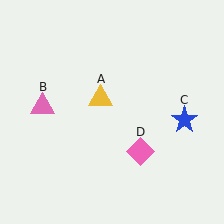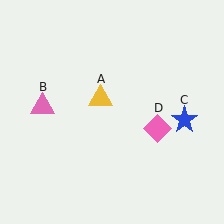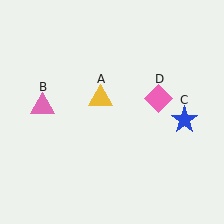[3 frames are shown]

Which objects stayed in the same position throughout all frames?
Yellow triangle (object A) and pink triangle (object B) and blue star (object C) remained stationary.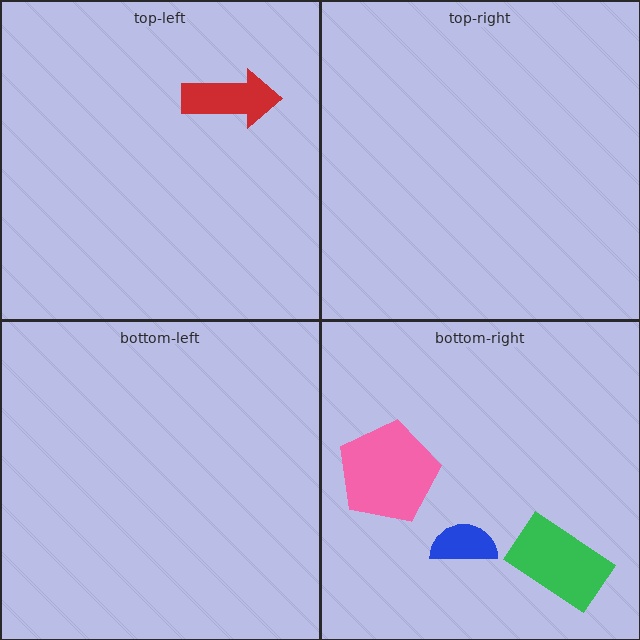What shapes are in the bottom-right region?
The pink pentagon, the green rectangle, the blue semicircle.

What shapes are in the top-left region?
The red arrow.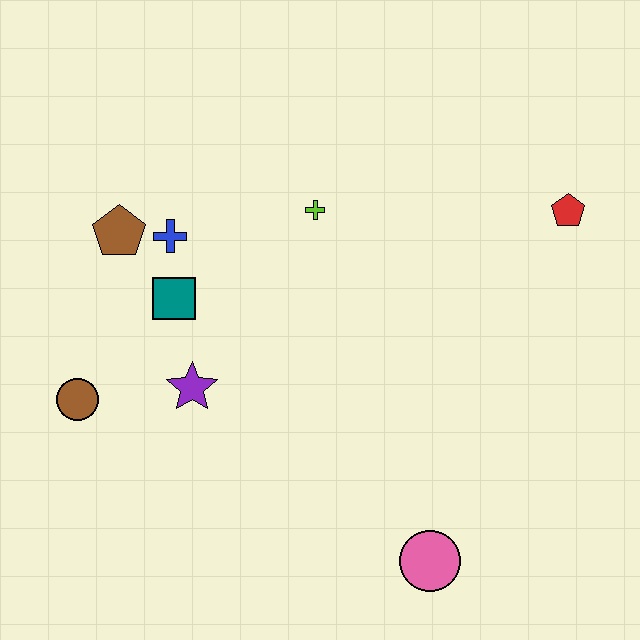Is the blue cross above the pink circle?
Yes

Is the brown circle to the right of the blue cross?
No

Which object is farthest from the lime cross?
The pink circle is farthest from the lime cross.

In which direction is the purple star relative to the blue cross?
The purple star is below the blue cross.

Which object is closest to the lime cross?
The blue cross is closest to the lime cross.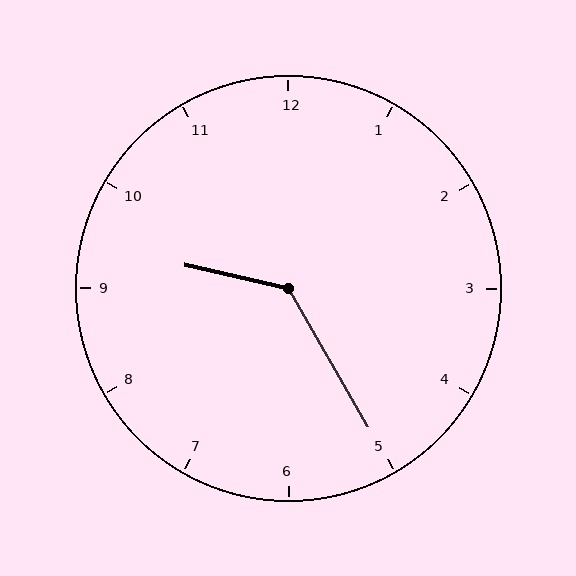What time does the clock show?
9:25.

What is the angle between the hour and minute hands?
Approximately 132 degrees.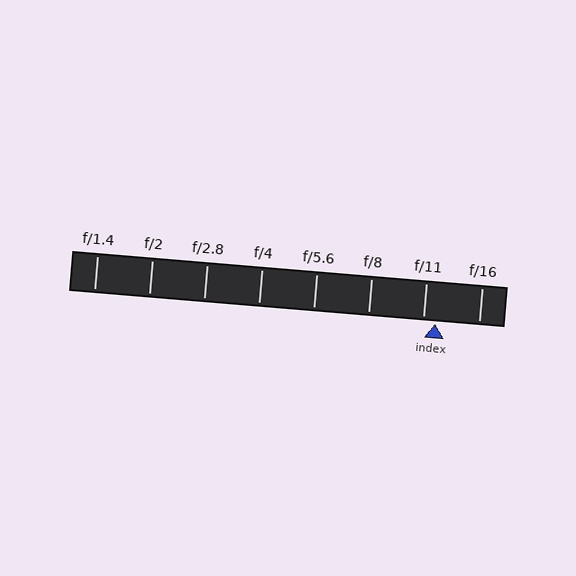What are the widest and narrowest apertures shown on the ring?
The widest aperture shown is f/1.4 and the narrowest is f/16.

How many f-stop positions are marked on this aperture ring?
There are 8 f-stop positions marked.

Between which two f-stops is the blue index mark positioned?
The index mark is between f/11 and f/16.